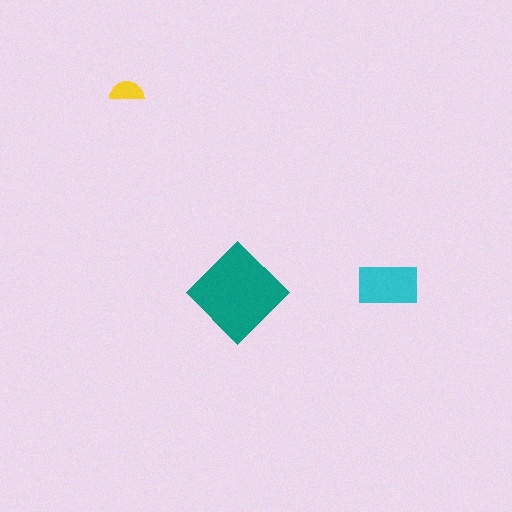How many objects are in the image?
There are 3 objects in the image.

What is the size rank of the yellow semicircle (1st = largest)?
3rd.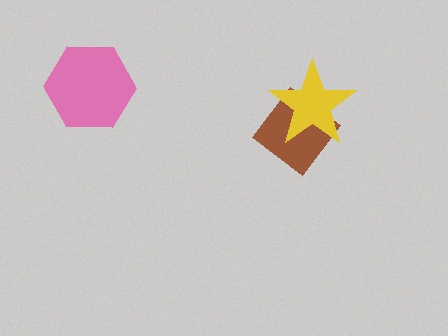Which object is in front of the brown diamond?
The yellow star is in front of the brown diamond.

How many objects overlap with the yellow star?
1 object overlaps with the yellow star.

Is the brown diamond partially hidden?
Yes, it is partially covered by another shape.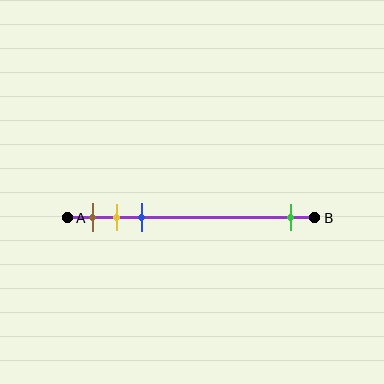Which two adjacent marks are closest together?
The yellow and blue marks are the closest adjacent pair.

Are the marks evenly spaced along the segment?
No, the marks are not evenly spaced.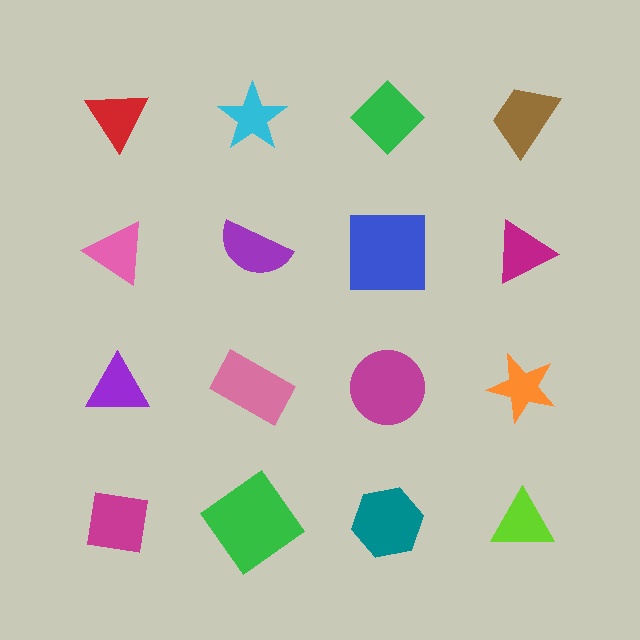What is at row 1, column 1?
A red triangle.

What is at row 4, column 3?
A teal hexagon.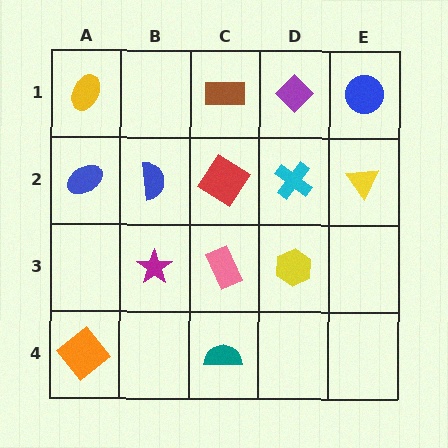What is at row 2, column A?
A blue ellipse.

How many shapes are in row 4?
2 shapes.